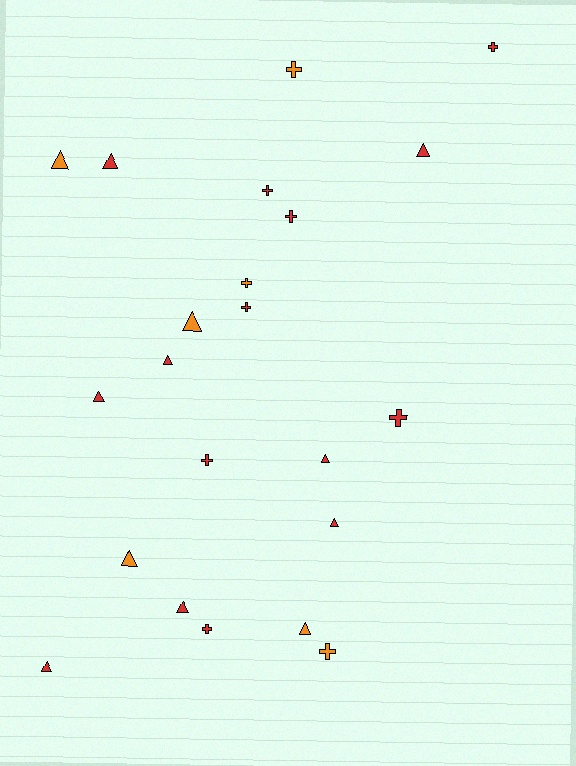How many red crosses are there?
There are 7 red crosses.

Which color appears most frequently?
Red, with 15 objects.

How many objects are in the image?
There are 22 objects.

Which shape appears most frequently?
Triangle, with 12 objects.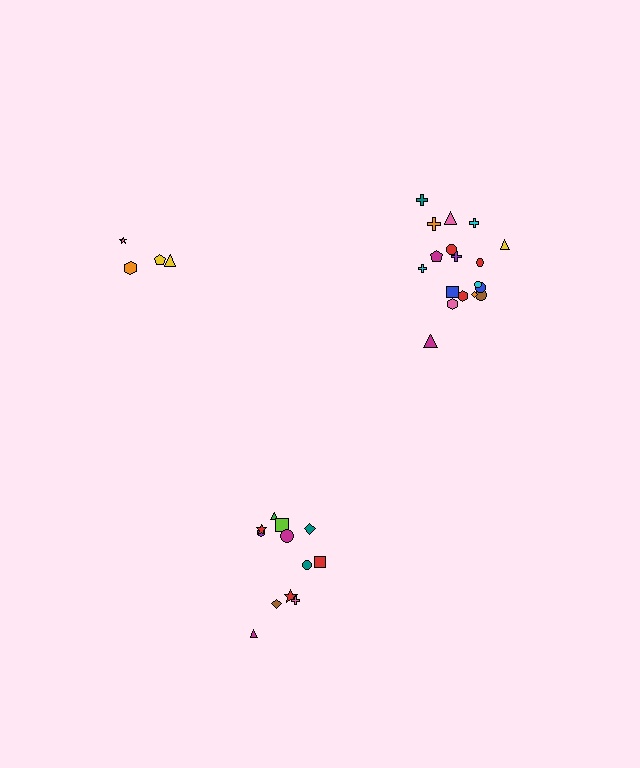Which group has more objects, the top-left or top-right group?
The top-right group.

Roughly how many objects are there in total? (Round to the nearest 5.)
Roughly 35 objects in total.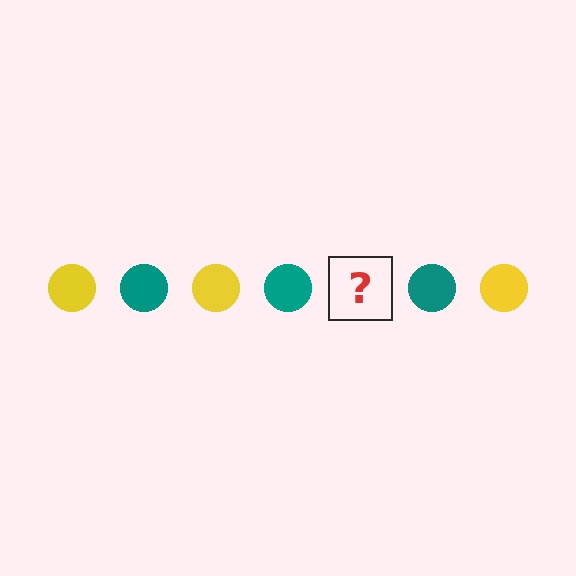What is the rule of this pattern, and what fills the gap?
The rule is that the pattern cycles through yellow, teal circles. The gap should be filled with a yellow circle.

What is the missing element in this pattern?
The missing element is a yellow circle.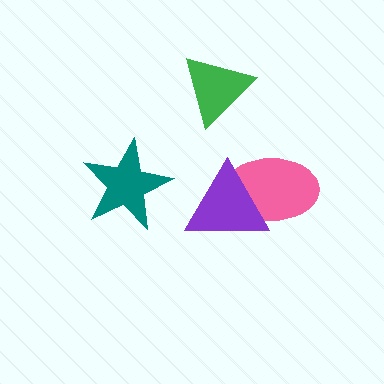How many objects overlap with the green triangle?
0 objects overlap with the green triangle.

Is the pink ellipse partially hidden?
Yes, it is partially covered by another shape.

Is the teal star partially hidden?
No, no other shape covers it.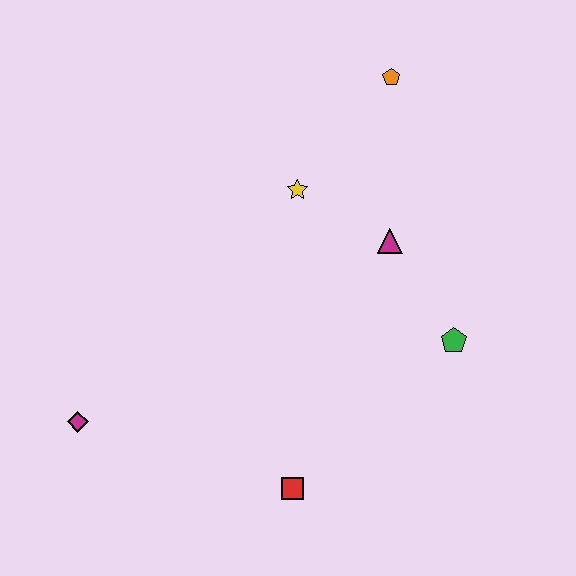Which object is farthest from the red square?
The orange pentagon is farthest from the red square.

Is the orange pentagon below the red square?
No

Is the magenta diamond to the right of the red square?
No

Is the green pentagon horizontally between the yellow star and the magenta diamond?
No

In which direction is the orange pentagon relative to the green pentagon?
The orange pentagon is above the green pentagon.